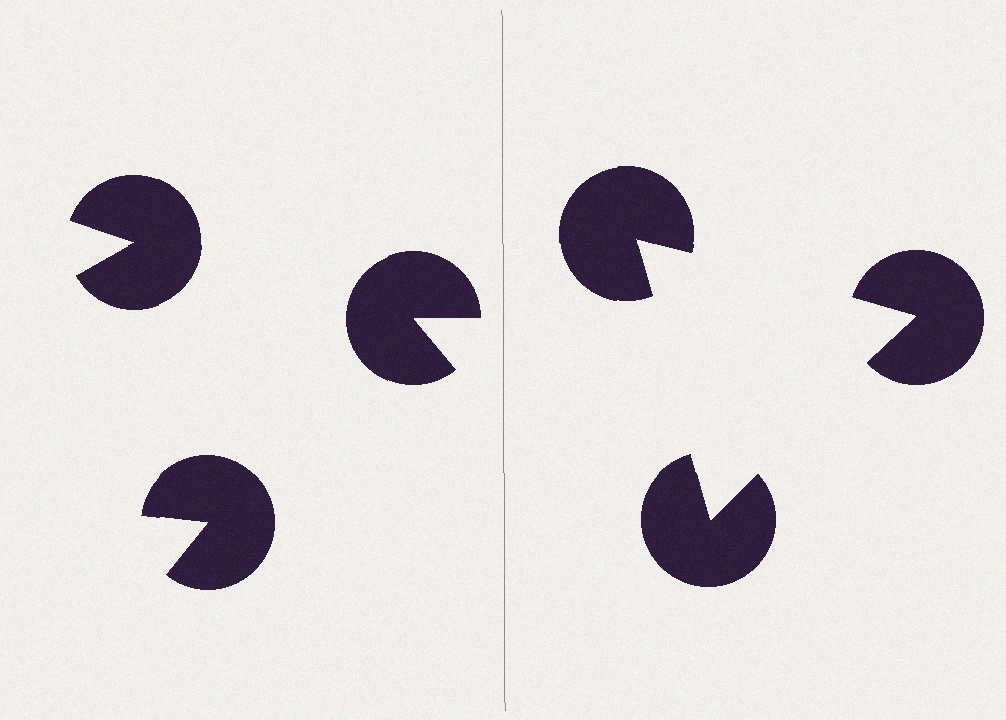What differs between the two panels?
The pac-man discs are positioned identically on both sides; only the wedge orientations differ. On the right they align to a triangle; on the left they are misaligned.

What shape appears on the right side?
An illusory triangle.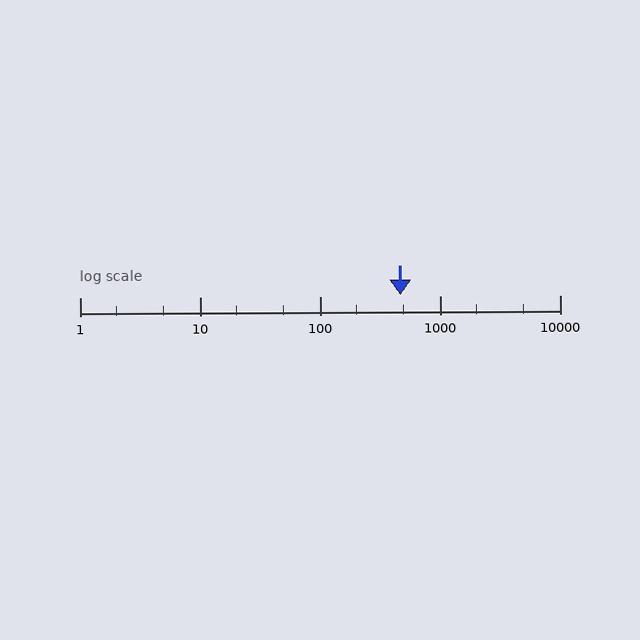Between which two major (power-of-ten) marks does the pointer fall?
The pointer is between 100 and 1000.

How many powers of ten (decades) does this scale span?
The scale spans 4 decades, from 1 to 10000.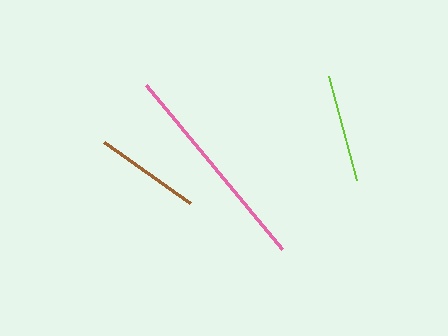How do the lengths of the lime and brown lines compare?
The lime and brown lines are approximately the same length.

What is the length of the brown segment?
The brown segment is approximately 105 pixels long.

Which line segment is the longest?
The pink line is the longest at approximately 213 pixels.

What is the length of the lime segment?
The lime segment is approximately 107 pixels long.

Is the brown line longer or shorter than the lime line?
The lime line is longer than the brown line.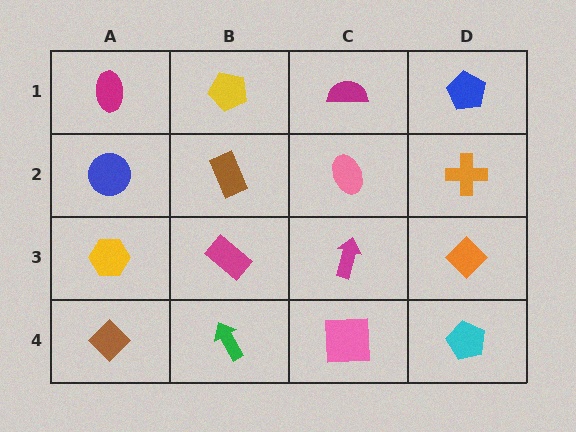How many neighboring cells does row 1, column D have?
2.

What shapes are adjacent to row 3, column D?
An orange cross (row 2, column D), a cyan pentagon (row 4, column D), a magenta arrow (row 3, column C).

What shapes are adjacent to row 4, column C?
A magenta arrow (row 3, column C), a green arrow (row 4, column B), a cyan pentagon (row 4, column D).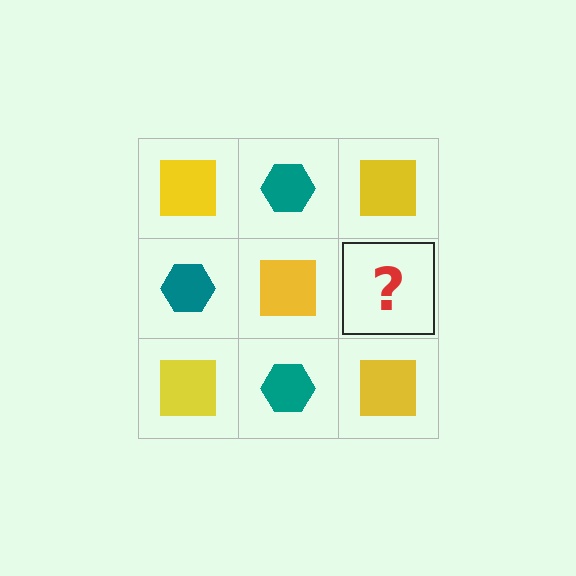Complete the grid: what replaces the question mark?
The question mark should be replaced with a teal hexagon.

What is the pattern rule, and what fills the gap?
The rule is that it alternates yellow square and teal hexagon in a checkerboard pattern. The gap should be filled with a teal hexagon.